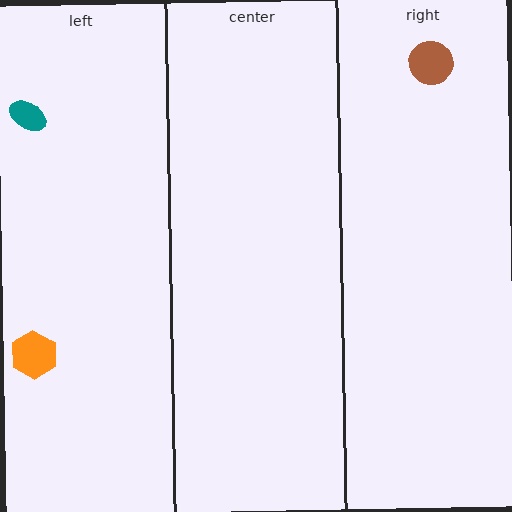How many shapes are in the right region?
1.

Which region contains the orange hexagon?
The left region.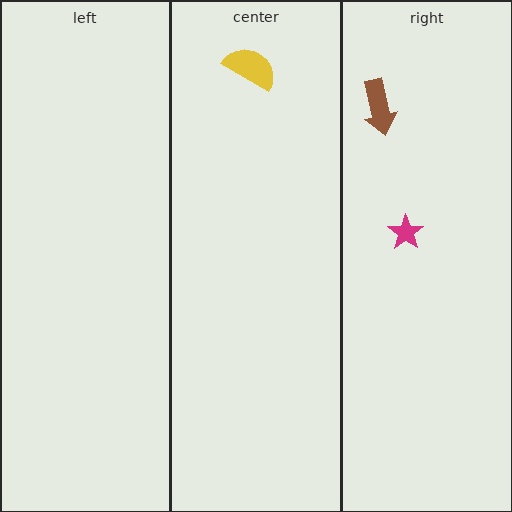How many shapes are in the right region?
2.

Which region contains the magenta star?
The right region.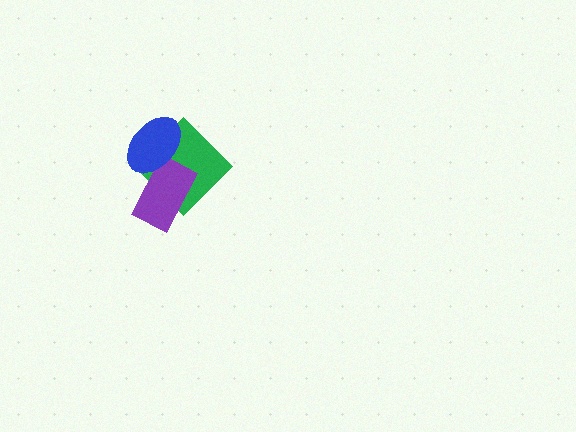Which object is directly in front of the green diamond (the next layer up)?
The purple rectangle is directly in front of the green diamond.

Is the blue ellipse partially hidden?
No, no other shape covers it.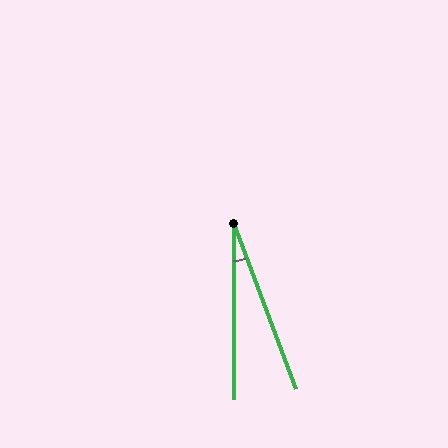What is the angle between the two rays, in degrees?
Approximately 21 degrees.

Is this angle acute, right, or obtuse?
It is acute.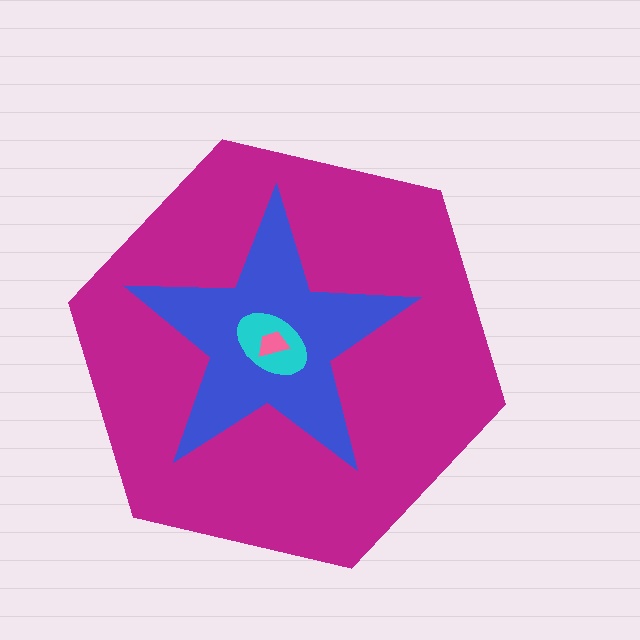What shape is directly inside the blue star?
The cyan ellipse.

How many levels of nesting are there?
4.